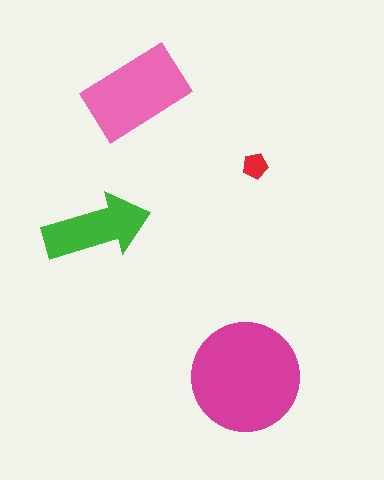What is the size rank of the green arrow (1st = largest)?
3rd.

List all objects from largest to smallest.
The magenta circle, the pink rectangle, the green arrow, the red pentagon.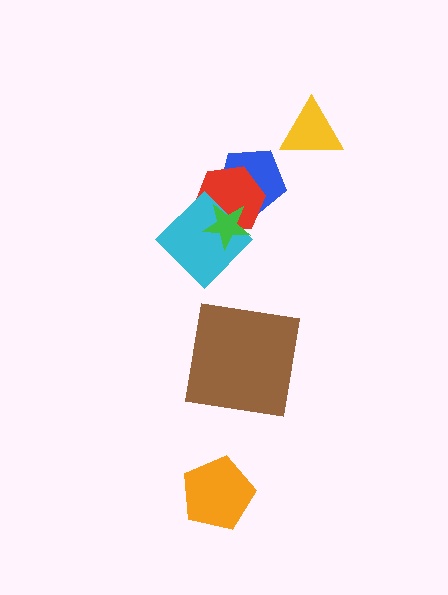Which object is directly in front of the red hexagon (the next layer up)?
The cyan diamond is directly in front of the red hexagon.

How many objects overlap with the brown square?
0 objects overlap with the brown square.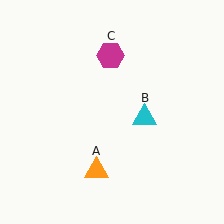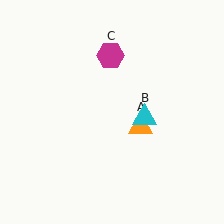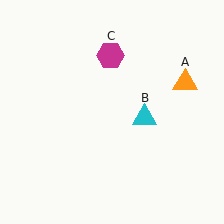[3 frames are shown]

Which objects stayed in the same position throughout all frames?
Cyan triangle (object B) and magenta hexagon (object C) remained stationary.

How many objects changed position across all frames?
1 object changed position: orange triangle (object A).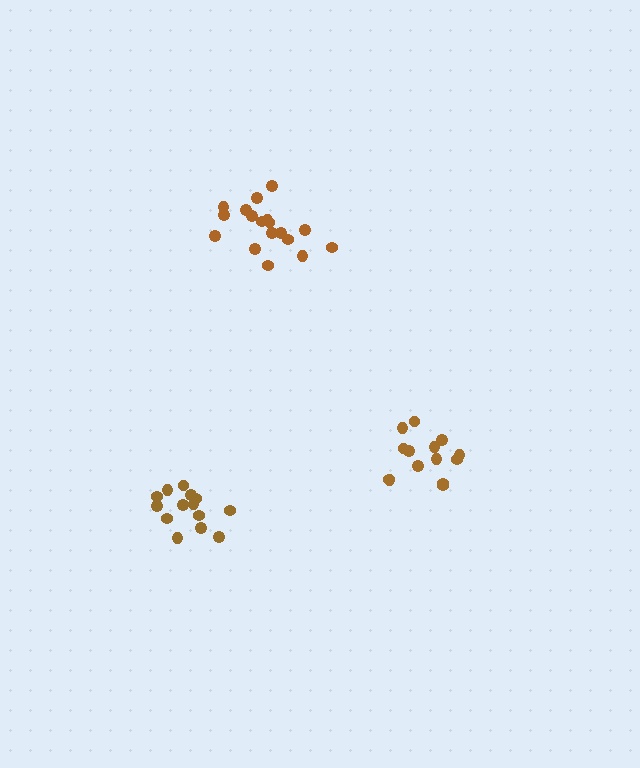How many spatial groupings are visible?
There are 3 spatial groupings.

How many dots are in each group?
Group 1: 18 dots, Group 2: 14 dots, Group 3: 14 dots (46 total).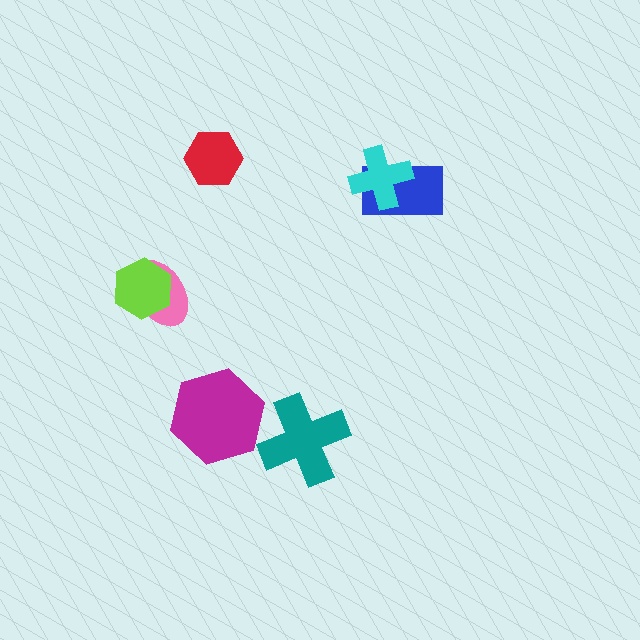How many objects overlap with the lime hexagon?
1 object overlaps with the lime hexagon.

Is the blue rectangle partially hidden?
Yes, it is partially covered by another shape.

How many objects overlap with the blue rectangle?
1 object overlaps with the blue rectangle.